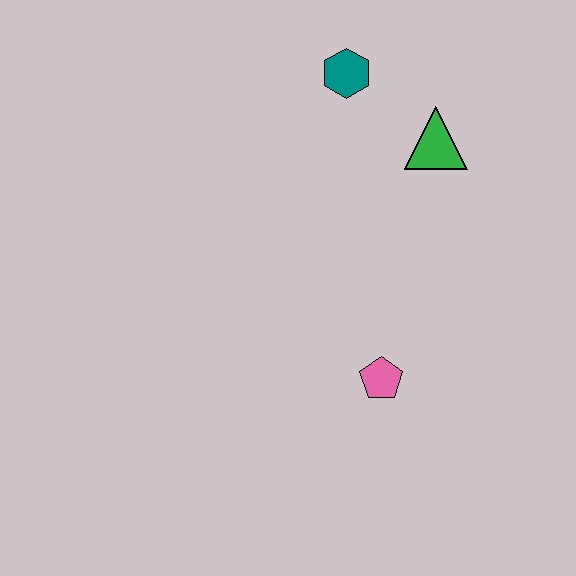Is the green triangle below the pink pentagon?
No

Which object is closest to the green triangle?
The teal hexagon is closest to the green triangle.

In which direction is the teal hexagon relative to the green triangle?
The teal hexagon is to the left of the green triangle.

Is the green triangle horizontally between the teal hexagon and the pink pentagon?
No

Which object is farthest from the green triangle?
The pink pentagon is farthest from the green triangle.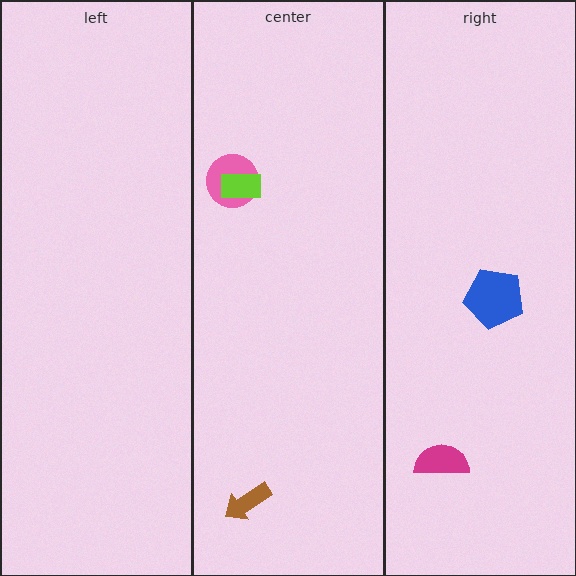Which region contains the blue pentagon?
The right region.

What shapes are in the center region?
The pink circle, the lime rectangle, the brown arrow.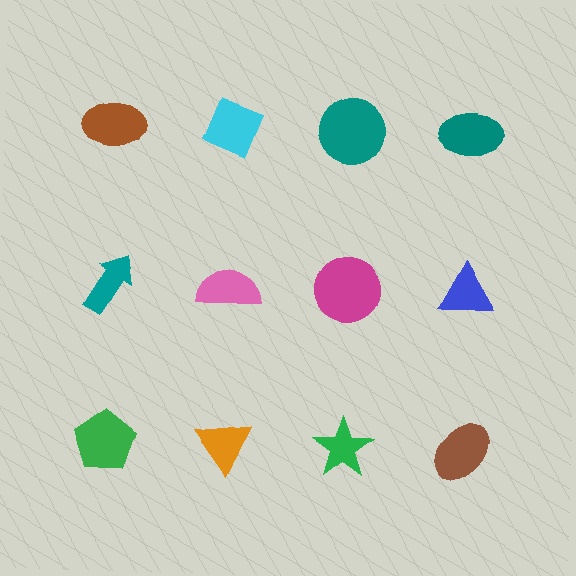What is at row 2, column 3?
A magenta circle.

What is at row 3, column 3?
A green star.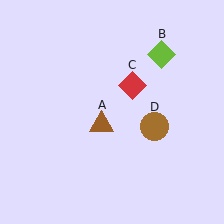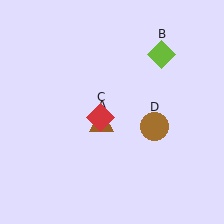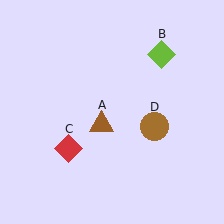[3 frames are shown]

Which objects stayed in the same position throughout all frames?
Brown triangle (object A) and lime diamond (object B) and brown circle (object D) remained stationary.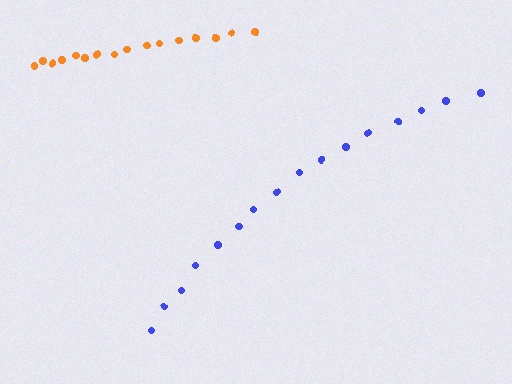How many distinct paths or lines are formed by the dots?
There are 2 distinct paths.